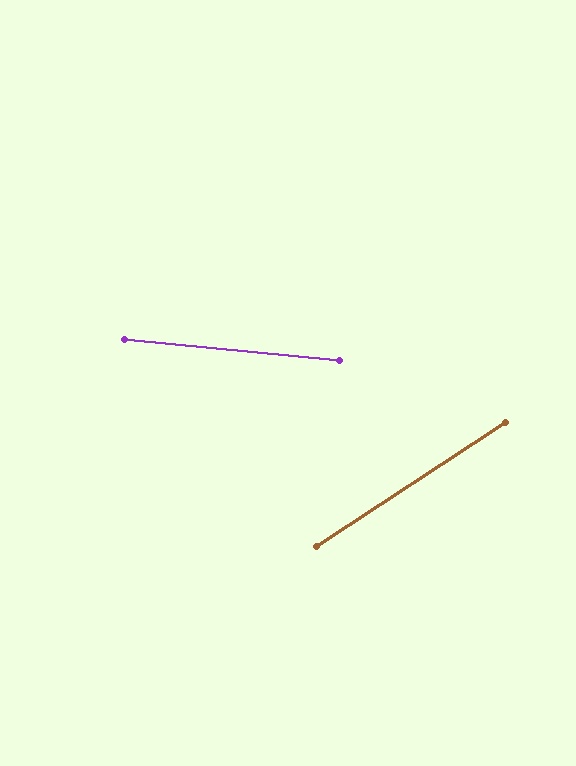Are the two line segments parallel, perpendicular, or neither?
Neither parallel nor perpendicular — they differ by about 39°.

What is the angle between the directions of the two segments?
Approximately 39 degrees.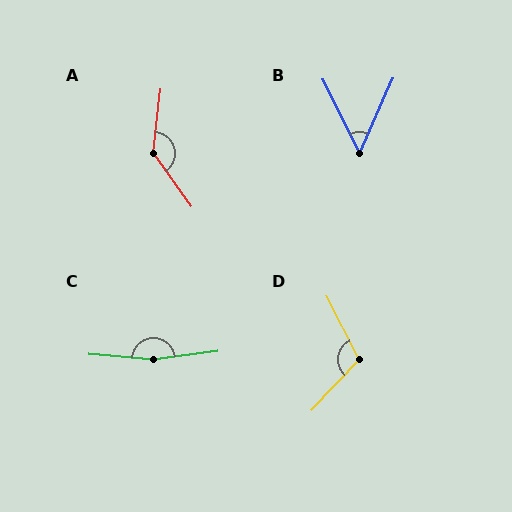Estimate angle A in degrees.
Approximately 138 degrees.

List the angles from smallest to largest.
B (49°), D (110°), A (138°), C (168°).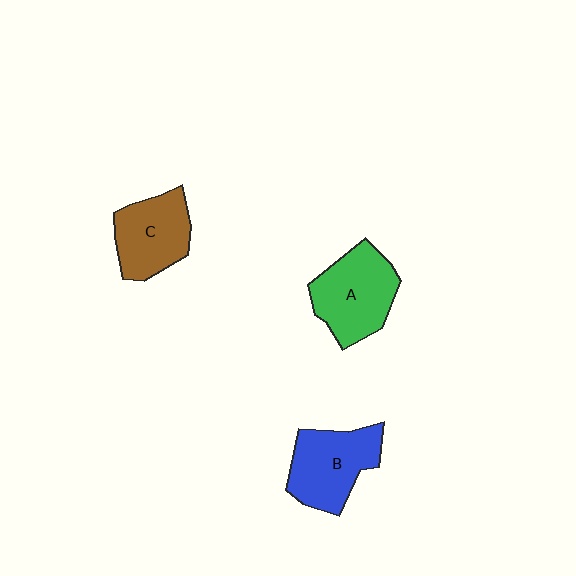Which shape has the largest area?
Shape A (green).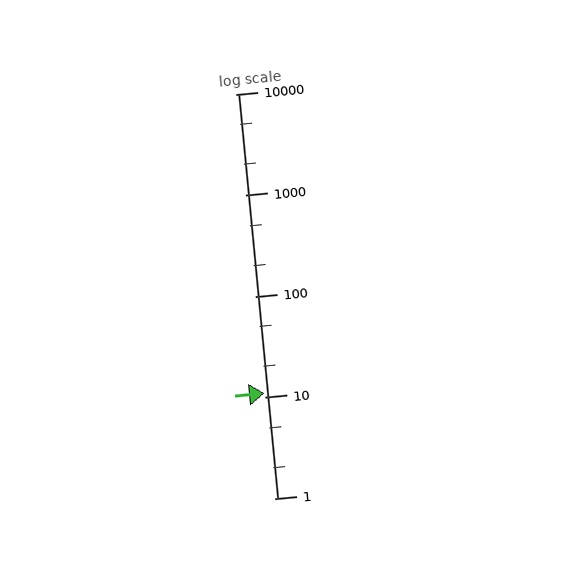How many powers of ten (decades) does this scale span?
The scale spans 4 decades, from 1 to 10000.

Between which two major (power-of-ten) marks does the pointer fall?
The pointer is between 10 and 100.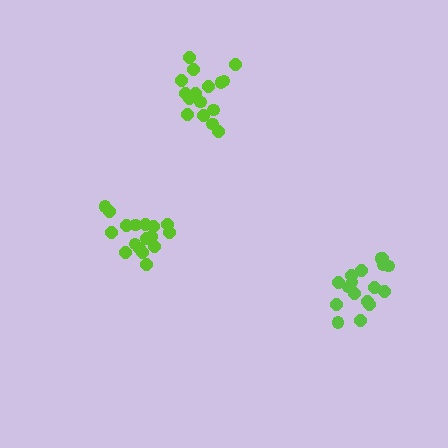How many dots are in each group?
Group 1: 17 dots, Group 2: 17 dots, Group 3: 16 dots (50 total).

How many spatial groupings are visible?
There are 3 spatial groupings.